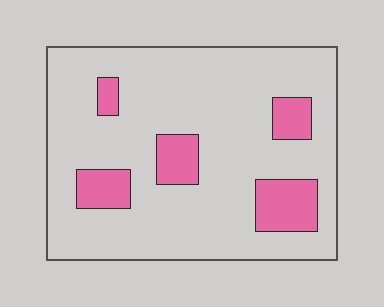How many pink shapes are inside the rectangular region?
5.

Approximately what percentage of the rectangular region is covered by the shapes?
Approximately 15%.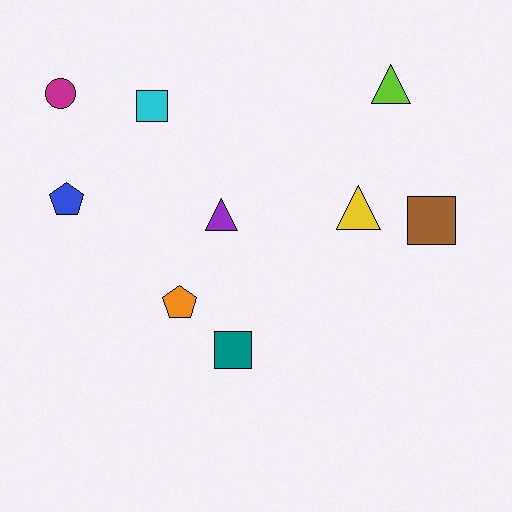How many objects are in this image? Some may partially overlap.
There are 9 objects.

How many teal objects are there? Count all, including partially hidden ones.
There is 1 teal object.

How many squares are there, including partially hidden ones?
There are 3 squares.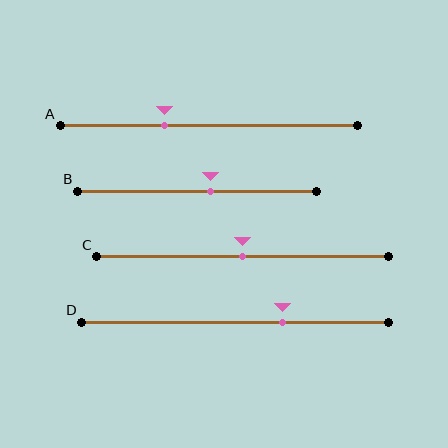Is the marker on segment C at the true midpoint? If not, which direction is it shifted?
Yes, the marker on segment C is at the true midpoint.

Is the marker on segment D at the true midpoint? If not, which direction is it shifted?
No, the marker on segment D is shifted to the right by about 16% of the segment length.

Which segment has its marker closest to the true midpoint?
Segment C has its marker closest to the true midpoint.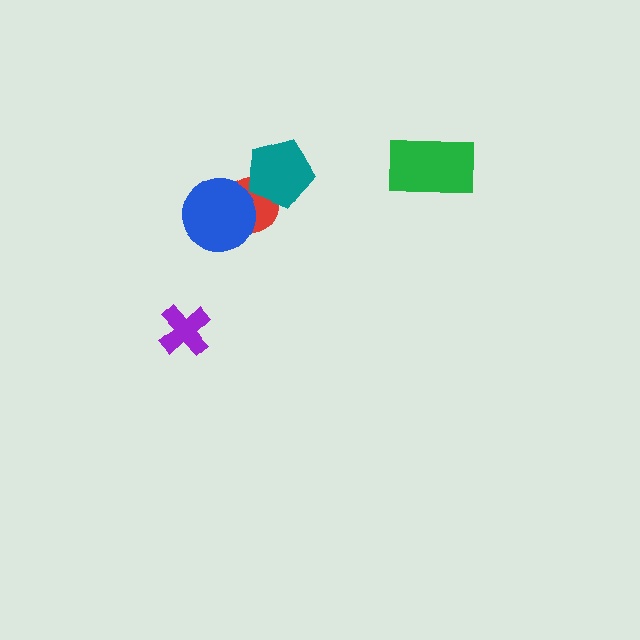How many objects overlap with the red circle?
2 objects overlap with the red circle.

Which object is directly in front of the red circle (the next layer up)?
The teal pentagon is directly in front of the red circle.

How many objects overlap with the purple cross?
0 objects overlap with the purple cross.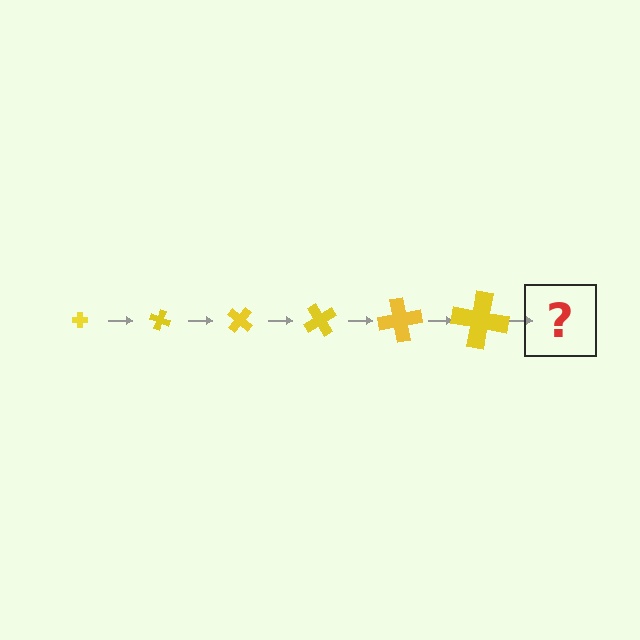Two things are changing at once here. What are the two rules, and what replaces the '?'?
The two rules are that the cross grows larger each step and it rotates 20 degrees each step. The '?' should be a cross, larger than the previous one and rotated 120 degrees from the start.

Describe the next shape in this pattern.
It should be a cross, larger than the previous one and rotated 120 degrees from the start.